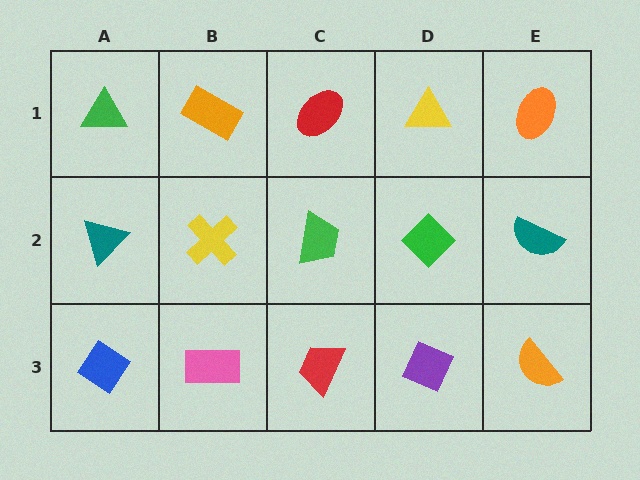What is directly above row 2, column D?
A yellow triangle.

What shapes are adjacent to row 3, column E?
A teal semicircle (row 2, column E), a purple diamond (row 3, column D).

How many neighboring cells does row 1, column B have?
3.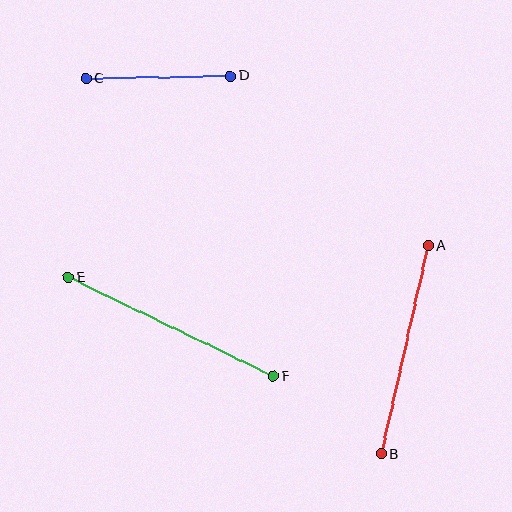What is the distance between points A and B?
The distance is approximately 214 pixels.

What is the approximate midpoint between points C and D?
The midpoint is at approximately (158, 77) pixels.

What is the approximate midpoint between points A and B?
The midpoint is at approximately (405, 350) pixels.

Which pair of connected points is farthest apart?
Points E and F are farthest apart.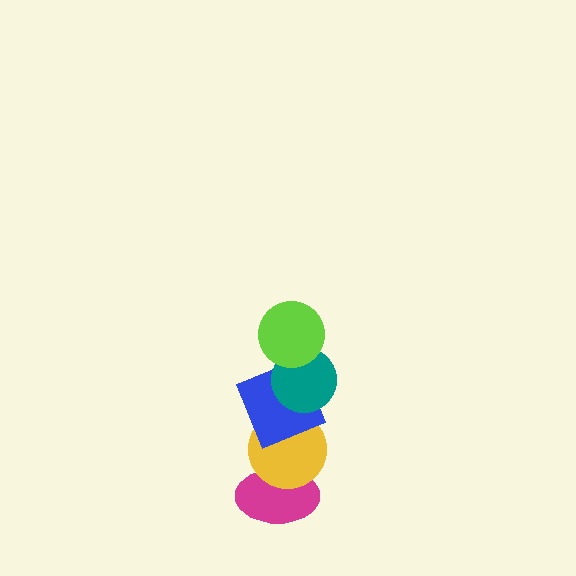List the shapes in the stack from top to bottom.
From top to bottom: the lime circle, the teal circle, the blue square, the yellow circle, the magenta ellipse.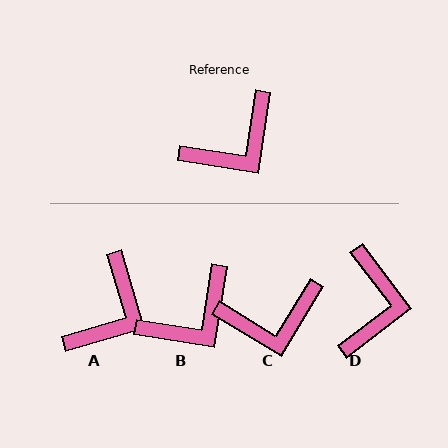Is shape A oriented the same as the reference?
No, it is off by about 25 degrees.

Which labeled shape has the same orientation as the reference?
B.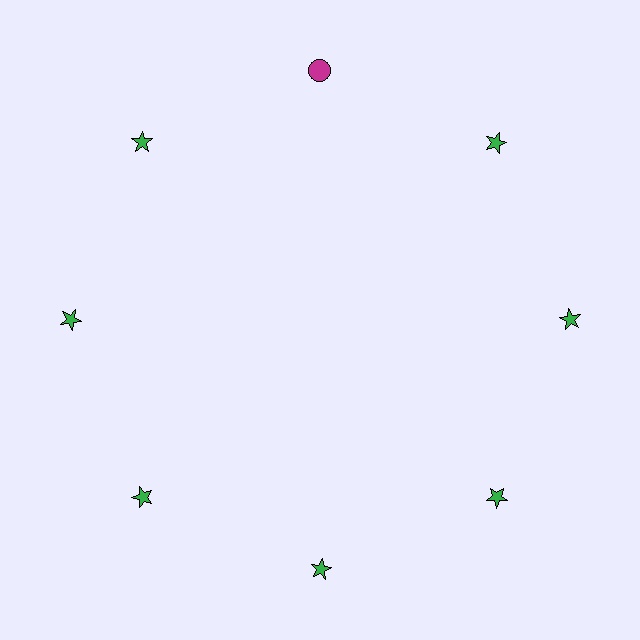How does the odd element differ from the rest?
It differs in both color (magenta instead of green) and shape (circle instead of star).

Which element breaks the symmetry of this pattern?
The magenta circle at roughly the 12 o'clock position breaks the symmetry. All other shapes are green stars.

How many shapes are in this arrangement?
There are 8 shapes arranged in a ring pattern.